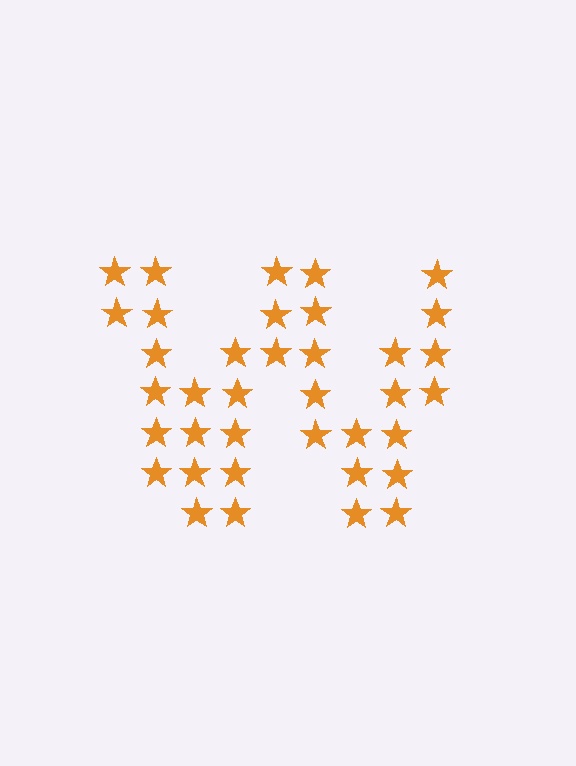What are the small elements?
The small elements are stars.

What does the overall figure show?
The overall figure shows the letter W.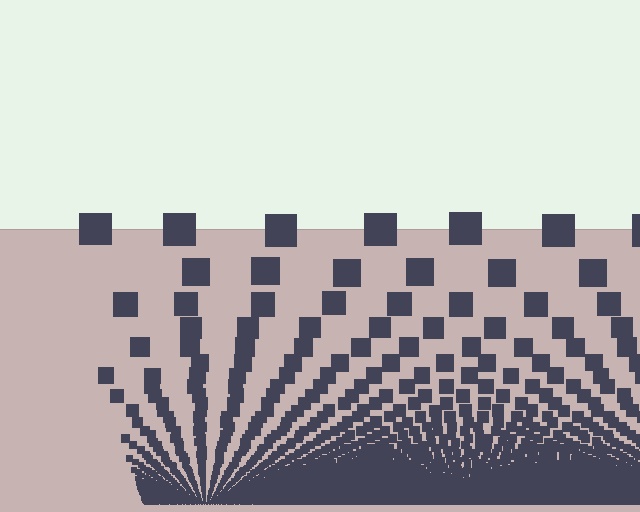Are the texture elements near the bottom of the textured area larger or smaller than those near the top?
Smaller. The gradient is inverted — elements near the bottom are smaller and denser.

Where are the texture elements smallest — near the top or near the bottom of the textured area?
Near the bottom.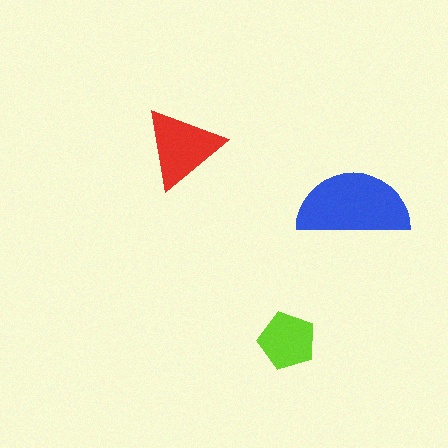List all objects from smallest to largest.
The lime pentagon, the red triangle, the blue semicircle.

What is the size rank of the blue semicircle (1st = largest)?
1st.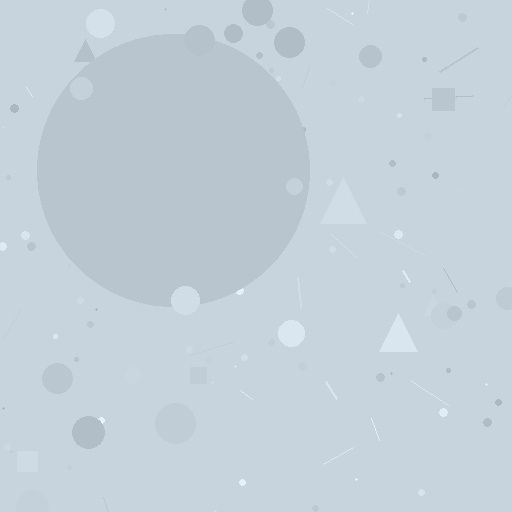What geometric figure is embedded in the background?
A circle is embedded in the background.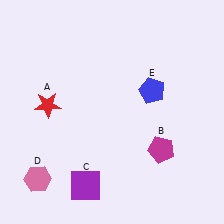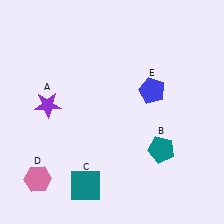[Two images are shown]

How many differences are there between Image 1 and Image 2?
There are 3 differences between the two images.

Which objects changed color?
A changed from red to purple. B changed from magenta to teal. C changed from purple to teal.